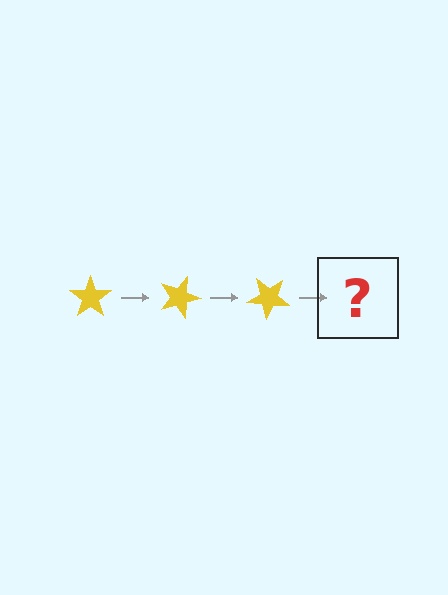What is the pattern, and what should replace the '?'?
The pattern is that the star rotates 20 degrees each step. The '?' should be a yellow star rotated 60 degrees.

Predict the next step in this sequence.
The next step is a yellow star rotated 60 degrees.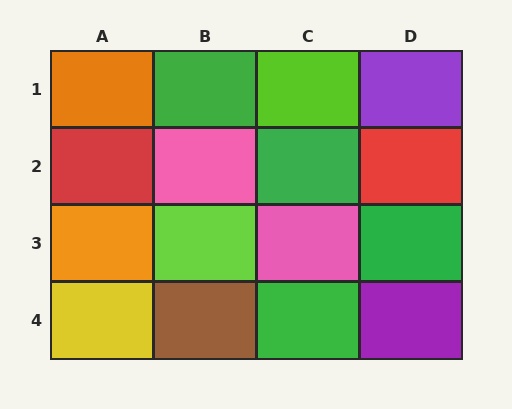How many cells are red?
2 cells are red.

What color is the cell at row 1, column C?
Lime.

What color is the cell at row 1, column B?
Green.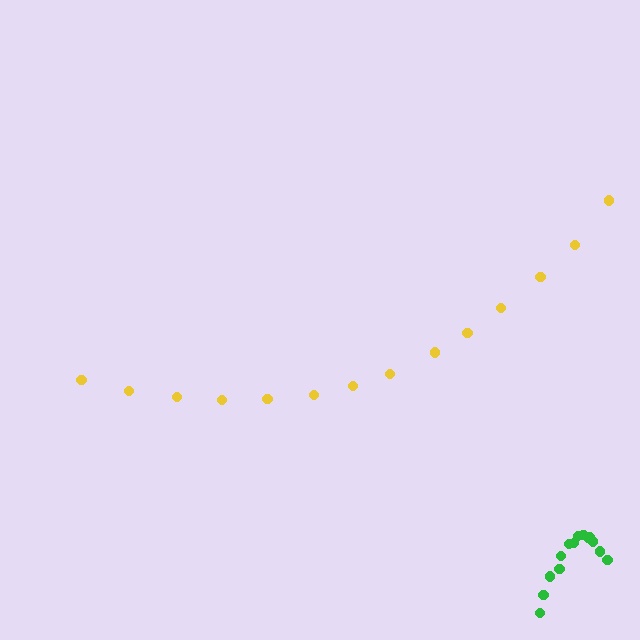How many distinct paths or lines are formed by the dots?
There are 2 distinct paths.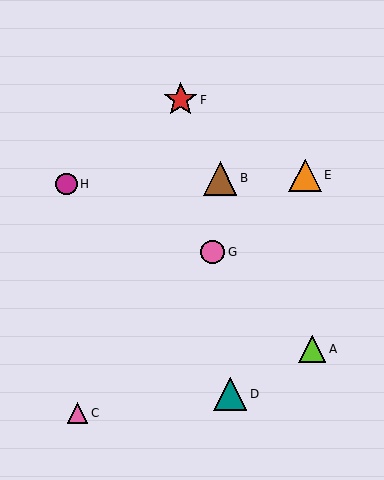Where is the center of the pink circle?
The center of the pink circle is at (213, 252).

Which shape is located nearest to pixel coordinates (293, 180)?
The orange triangle (labeled E) at (305, 175) is nearest to that location.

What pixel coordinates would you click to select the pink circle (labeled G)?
Click at (213, 252) to select the pink circle G.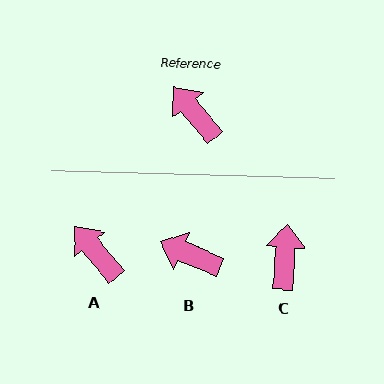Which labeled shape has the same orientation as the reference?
A.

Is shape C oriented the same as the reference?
No, it is off by about 43 degrees.